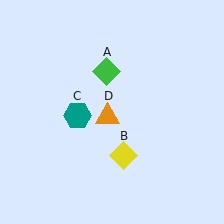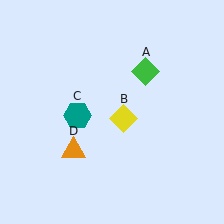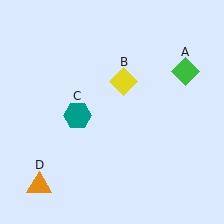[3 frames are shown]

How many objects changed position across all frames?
3 objects changed position: green diamond (object A), yellow diamond (object B), orange triangle (object D).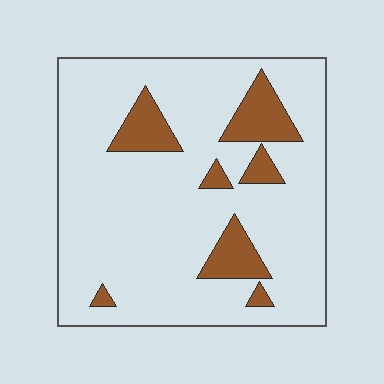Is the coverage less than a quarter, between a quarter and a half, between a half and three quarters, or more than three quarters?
Less than a quarter.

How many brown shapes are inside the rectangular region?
7.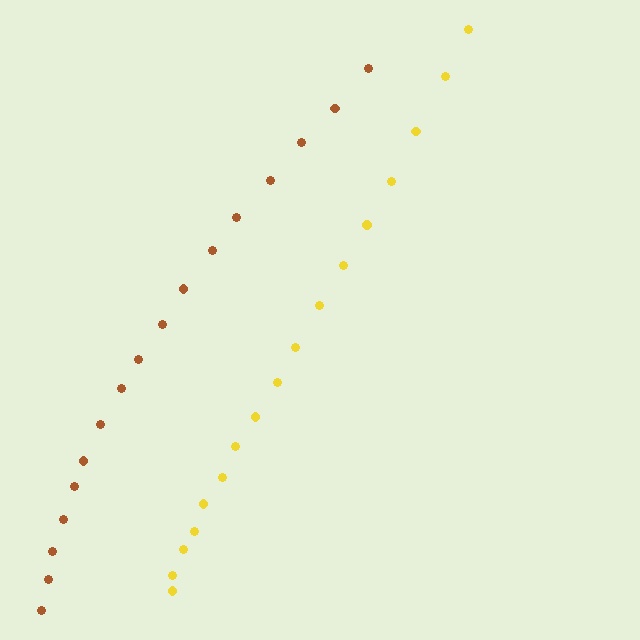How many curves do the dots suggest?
There are 2 distinct paths.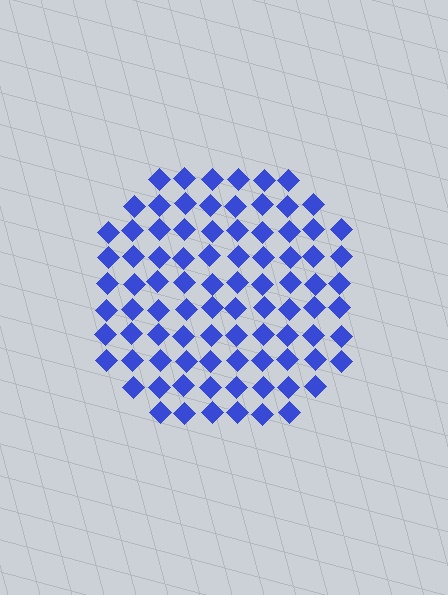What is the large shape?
The large shape is a circle.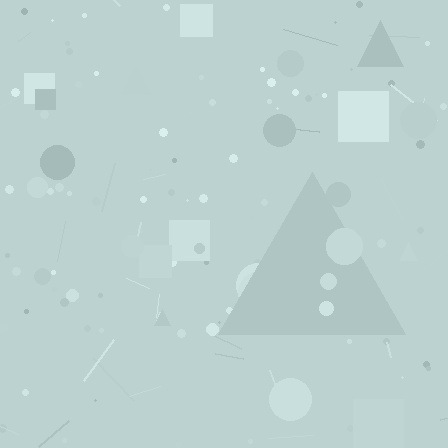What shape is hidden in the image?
A triangle is hidden in the image.